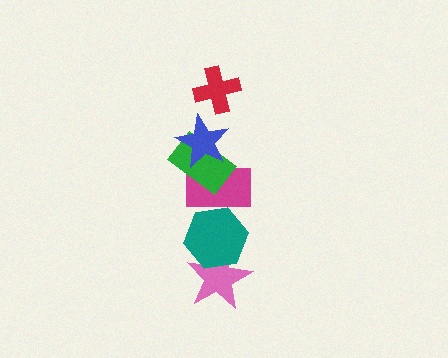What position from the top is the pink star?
The pink star is 6th from the top.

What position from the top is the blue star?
The blue star is 2nd from the top.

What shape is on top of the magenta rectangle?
The green rectangle is on top of the magenta rectangle.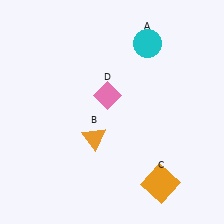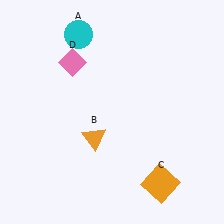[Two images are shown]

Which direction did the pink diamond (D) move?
The pink diamond (D) moved left.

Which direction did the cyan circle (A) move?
The cyan circle (A) moved left.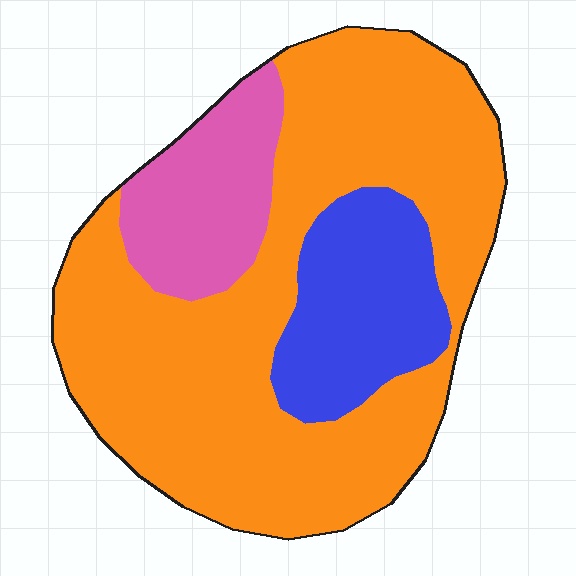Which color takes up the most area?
Orange, at roughly 65%.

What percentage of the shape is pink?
Pink takes up about one sixth (1/6) of the shape.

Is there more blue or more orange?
Orange.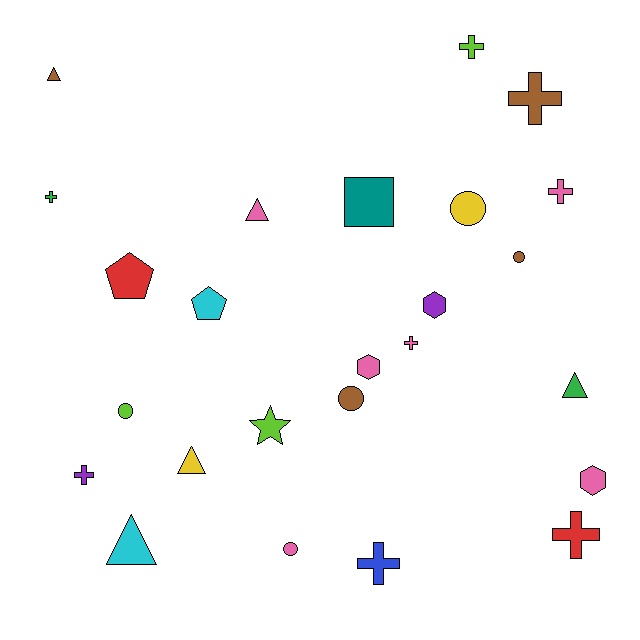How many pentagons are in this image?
There are 2 pentagons.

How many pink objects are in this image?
There are 6 pink objects.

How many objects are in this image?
There are 25 objects.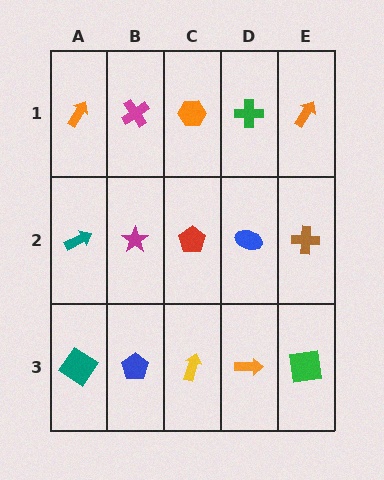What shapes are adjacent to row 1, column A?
A teal arrow (row 2, column A), a magenta cross (row 1, column B).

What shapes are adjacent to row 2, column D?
A green cross (row 1, column D), an orange arrow (row 3, column D), a red pentagon (row 2, column C), a brown cross (row 2, column E).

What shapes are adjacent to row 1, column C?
A red pentagon (row 2, column C), a magenta cross (row 1, column B), a green cross (row 1, column D).